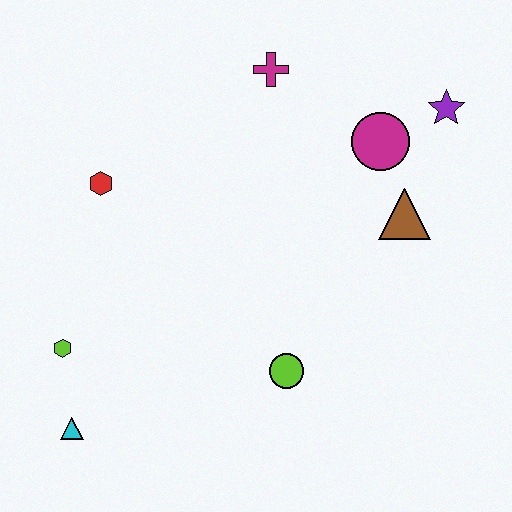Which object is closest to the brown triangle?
The magenta circle is closest to the brown triangle.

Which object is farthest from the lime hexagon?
The purple star is farthest from the lime hexagon.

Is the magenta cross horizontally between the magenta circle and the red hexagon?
Yes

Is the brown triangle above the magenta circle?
No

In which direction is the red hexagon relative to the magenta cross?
The red hexagon is to the left of the magenta cross.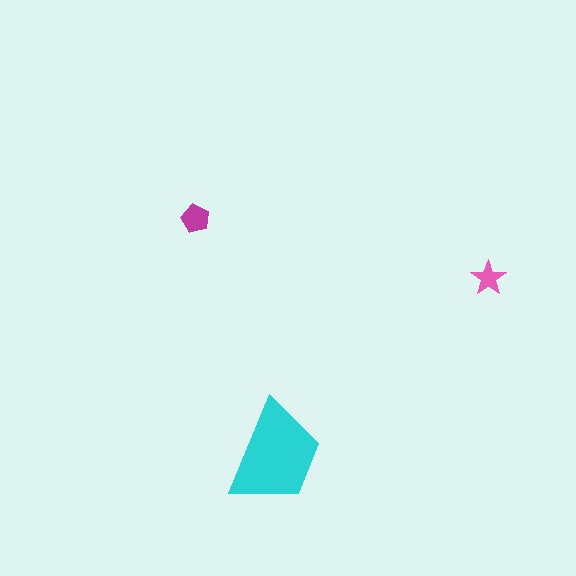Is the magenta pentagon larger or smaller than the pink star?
Larger.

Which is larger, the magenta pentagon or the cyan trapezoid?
The cyan trapezoid.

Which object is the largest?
The cyan trapezoid.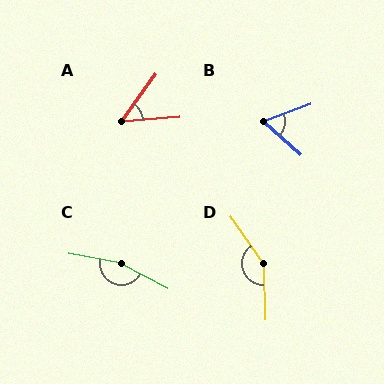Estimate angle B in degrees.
Approximately 62 degrees.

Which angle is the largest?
C, at approximately 162 degrees.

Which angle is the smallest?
A, at approximately 50 degrees.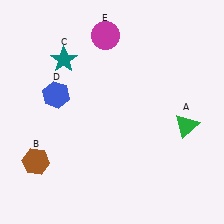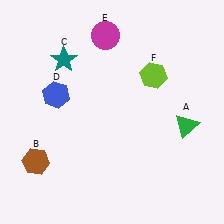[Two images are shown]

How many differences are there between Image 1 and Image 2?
There is 1 difference between the two images.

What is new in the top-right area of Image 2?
A lime hexagon (F) was added in the top-right area of Image 2.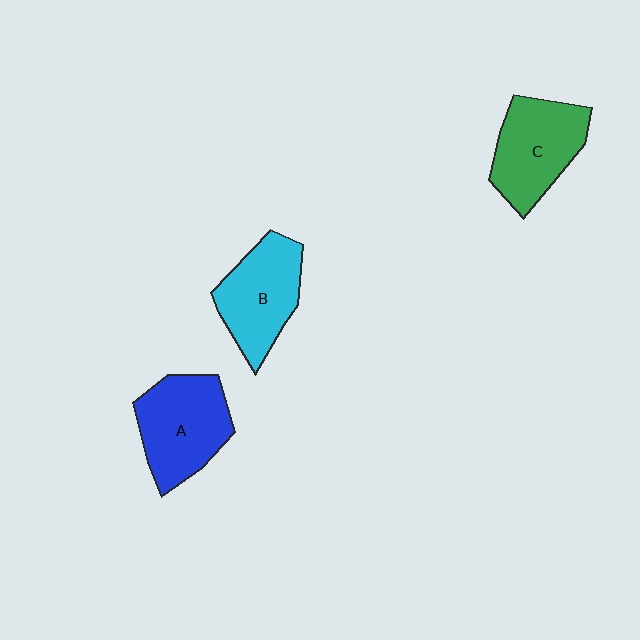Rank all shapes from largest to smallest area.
From largest to smallest: A (blue), C (green), B (cyan).